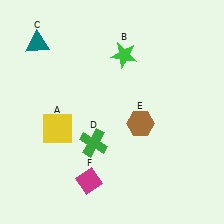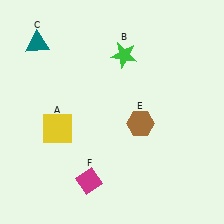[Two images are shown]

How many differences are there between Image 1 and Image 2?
There is 1 difference between the two images.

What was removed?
The green cross (D) was removed in Image 2.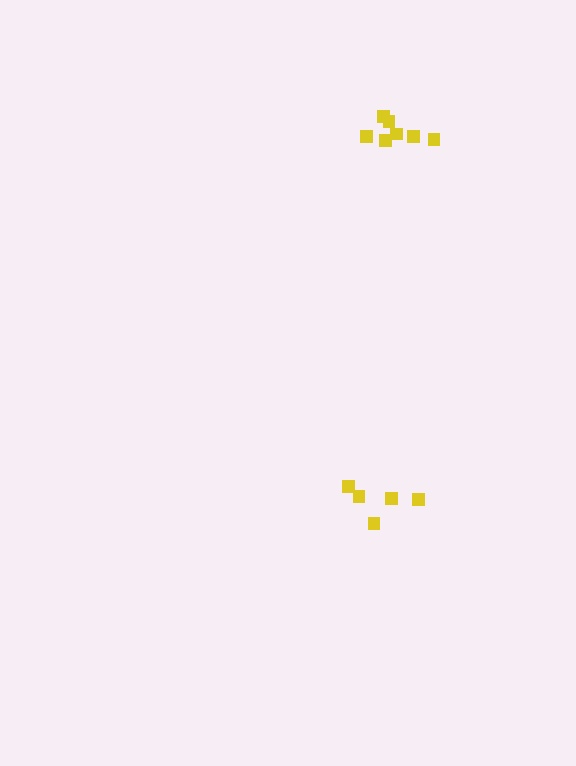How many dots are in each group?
Group 1: 7 dots, Group 2: 5 dots (12 total).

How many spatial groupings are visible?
There are 2 spatial groupings.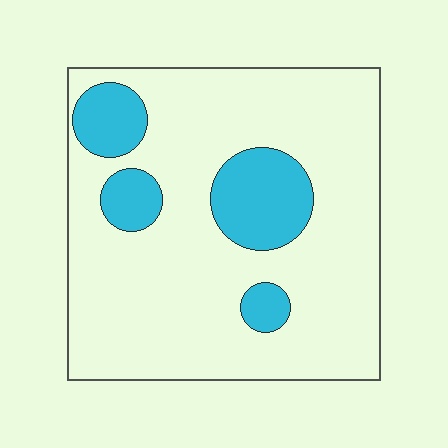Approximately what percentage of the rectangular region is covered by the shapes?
Approximately 20%.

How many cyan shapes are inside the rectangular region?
4.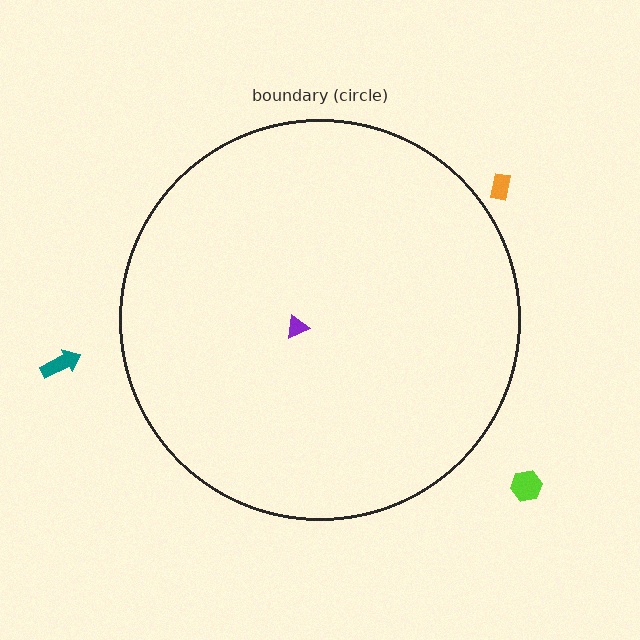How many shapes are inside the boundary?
1 inside, 3 outside.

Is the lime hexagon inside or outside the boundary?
Outside.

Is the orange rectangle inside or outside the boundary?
Outside.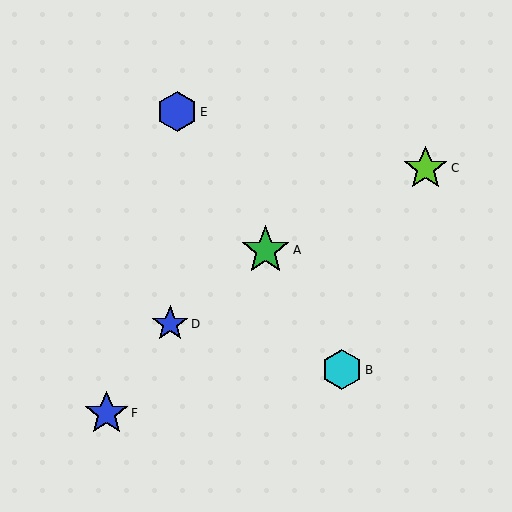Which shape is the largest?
The green star (labeled A) is the largest.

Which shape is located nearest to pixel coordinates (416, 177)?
The lime star (labeled C) at (426, 168) is nearest to that location.